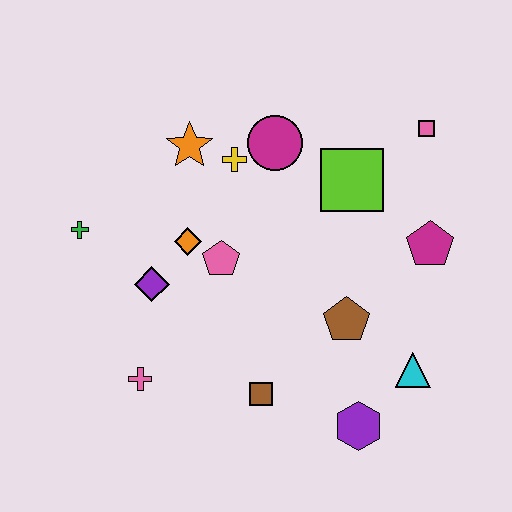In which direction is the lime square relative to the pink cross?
The lime square is to the right of the pink cross.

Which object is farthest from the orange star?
The purple hexagon is farthest from the orange star.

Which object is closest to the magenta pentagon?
The lime square is closest to the magenta pentagon.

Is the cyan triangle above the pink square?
No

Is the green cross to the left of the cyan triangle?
Yes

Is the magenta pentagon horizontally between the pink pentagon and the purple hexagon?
No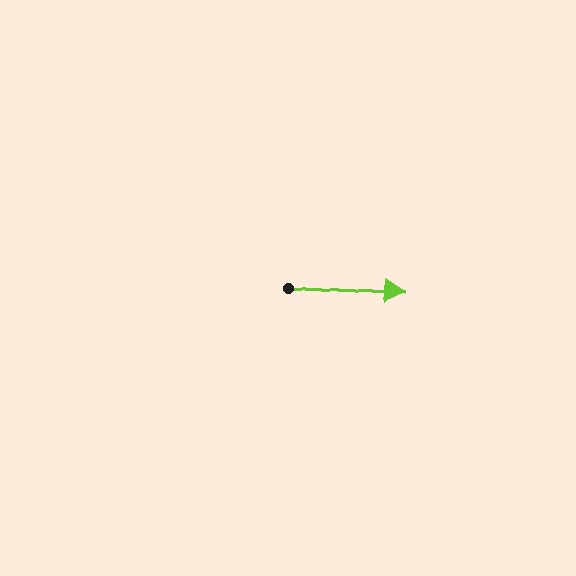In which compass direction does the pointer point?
East.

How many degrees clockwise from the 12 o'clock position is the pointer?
Approximately 94 degrees.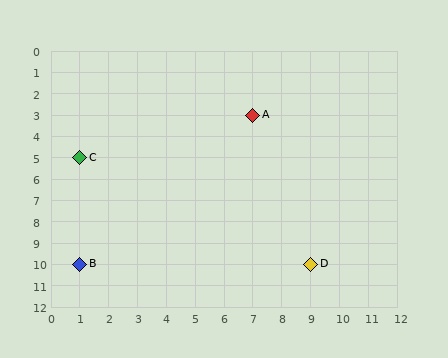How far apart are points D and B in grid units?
Points D and B are 8 columns apart.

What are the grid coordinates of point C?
Point C is at grid coordinates (1, 5).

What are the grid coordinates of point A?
Point A is at grid coordinates (7, 3).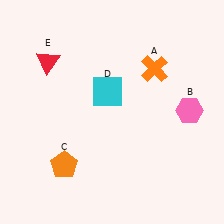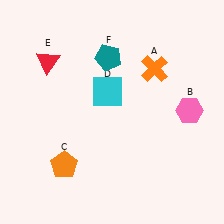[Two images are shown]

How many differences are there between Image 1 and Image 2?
There is 1 difference between the two images.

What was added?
A teal pentagon (F) was added in Image 2.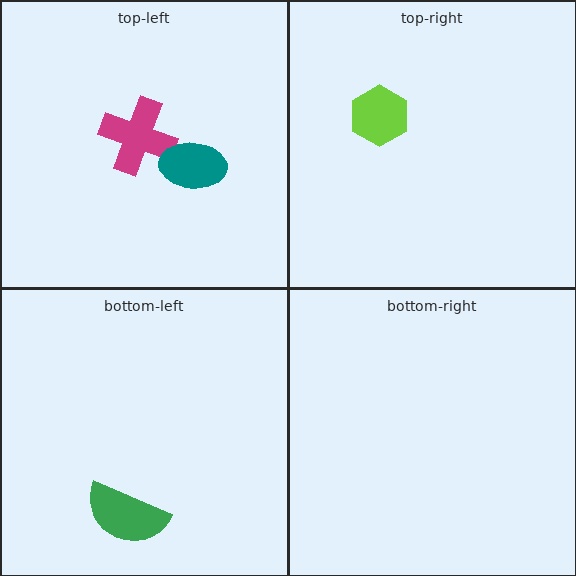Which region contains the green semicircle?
The bottom-left region.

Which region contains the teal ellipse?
The top-left region.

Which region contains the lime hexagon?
The top-right region.